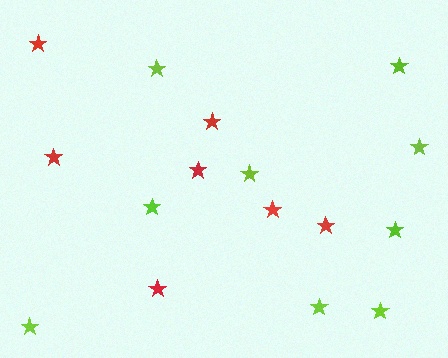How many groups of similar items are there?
There are 2 groups: one group of lime stars (9) and one group of red stars (7).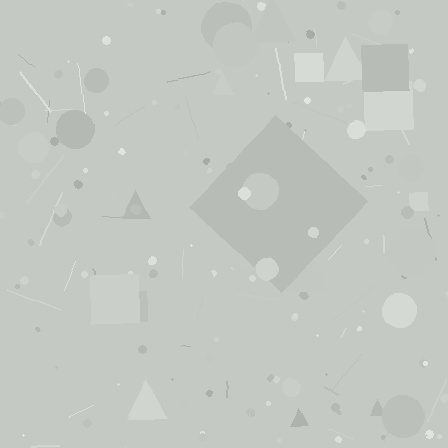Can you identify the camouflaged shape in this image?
The camouflaged shape is a diamond.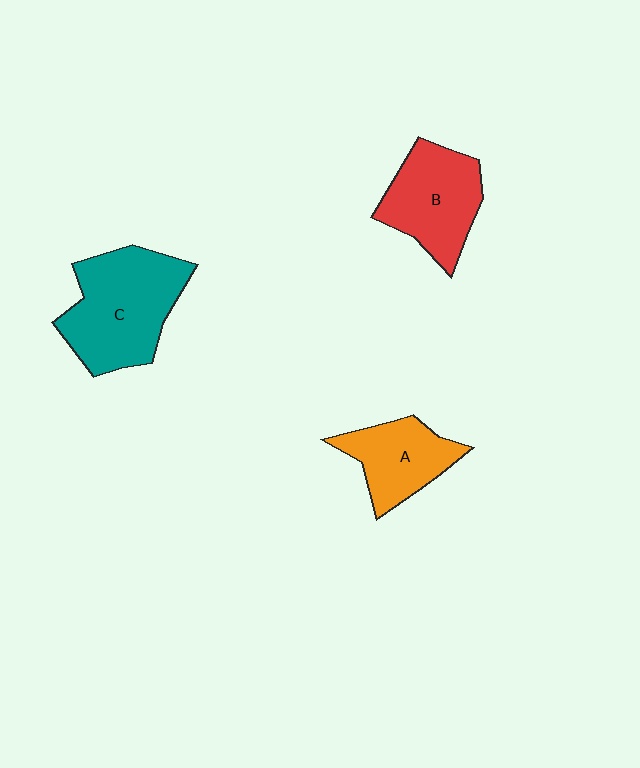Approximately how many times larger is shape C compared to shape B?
Approximately 1.3 times.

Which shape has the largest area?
Shape C (teal).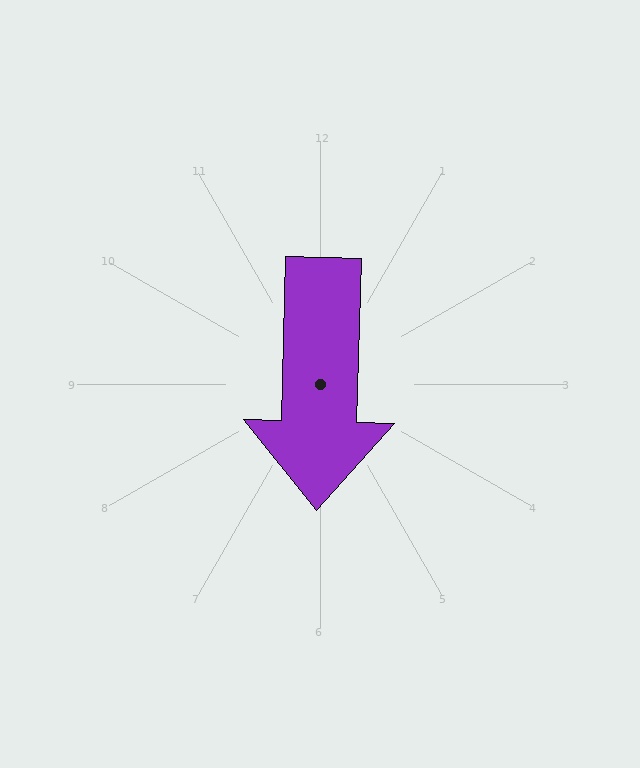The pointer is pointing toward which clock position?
Roughly 6 o'clock.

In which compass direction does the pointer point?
South.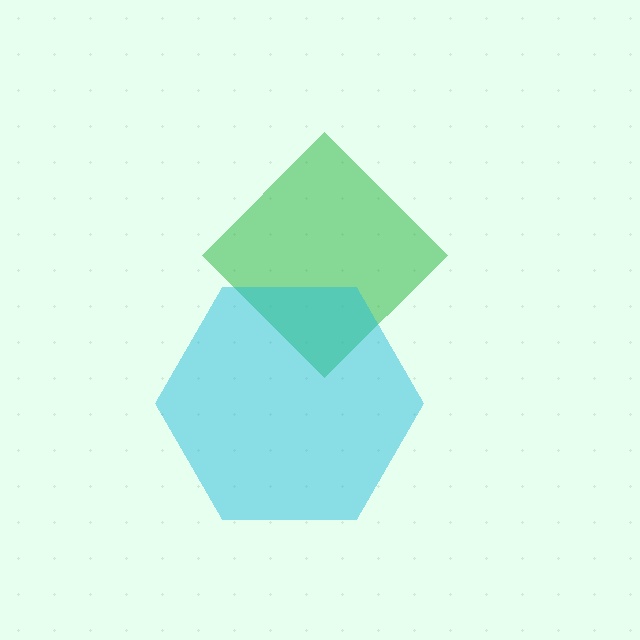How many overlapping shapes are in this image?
There are 2 overlapping shapes in the image.